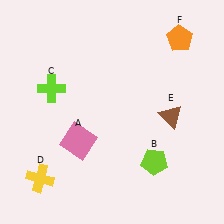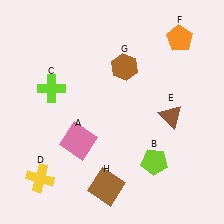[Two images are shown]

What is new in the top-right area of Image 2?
A brown hexagon (G) was added in the top-right area of Image 2.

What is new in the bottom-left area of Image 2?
A brown square (H) was added in the bottom-left area of Image 2.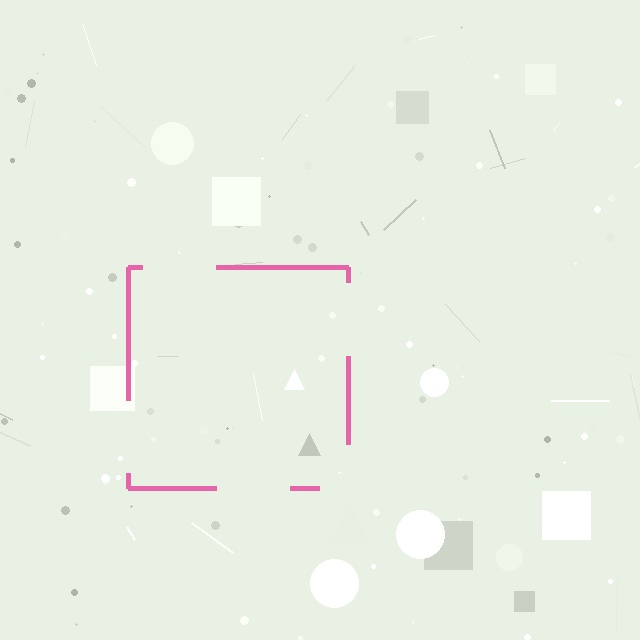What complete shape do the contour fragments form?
The contour fragments form a square.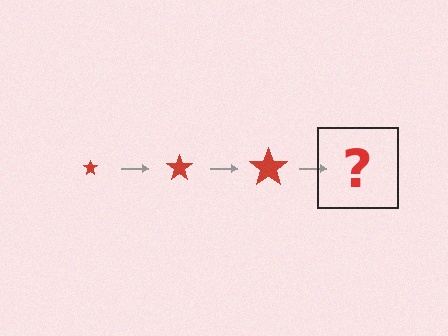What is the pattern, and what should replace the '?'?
The pattern is that the star gets progressively larger each step. The '?' should be a red star, larger than the previous one.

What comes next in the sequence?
The next element should be a red star, larger than the previous one.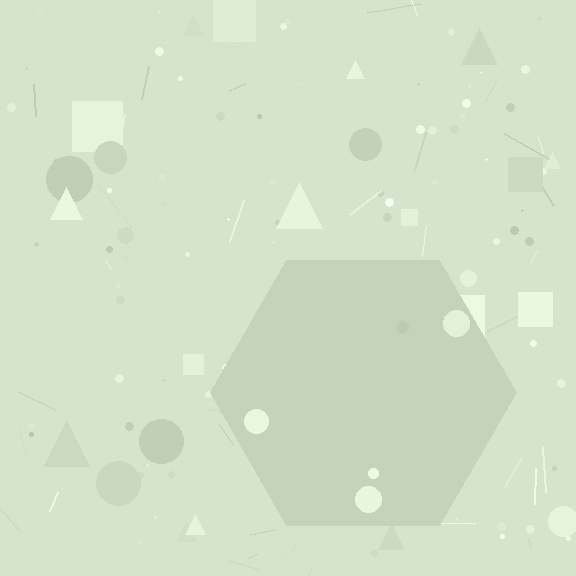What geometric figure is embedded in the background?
A hexagon is embedded in the background.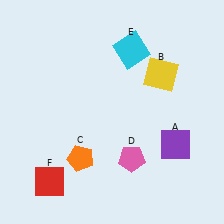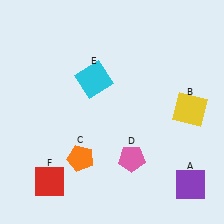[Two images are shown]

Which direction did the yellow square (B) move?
The yellow square (B) moved down.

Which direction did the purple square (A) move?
The purple square (A) moved down.